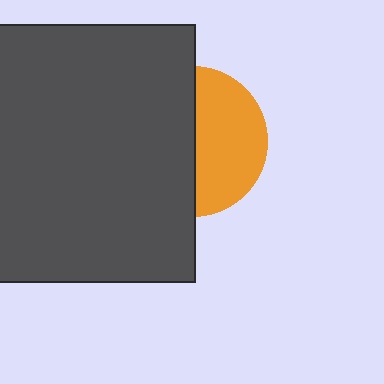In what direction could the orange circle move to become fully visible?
The orange circle could move right. That would shift it out from behind the dark gray rectangle entirely.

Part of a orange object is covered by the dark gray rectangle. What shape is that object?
It is a circle.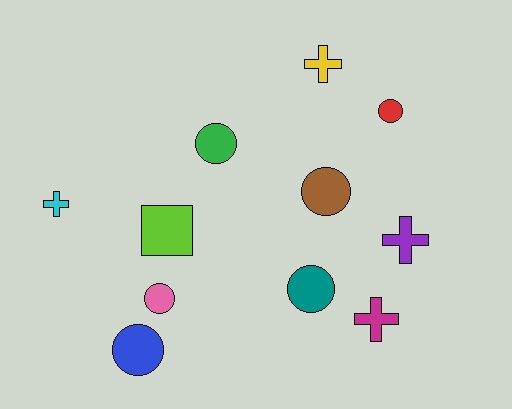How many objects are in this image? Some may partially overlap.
There are 11 objects.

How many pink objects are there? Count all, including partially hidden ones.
There is 1 pink object.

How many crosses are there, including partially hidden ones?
There are 4 crosses.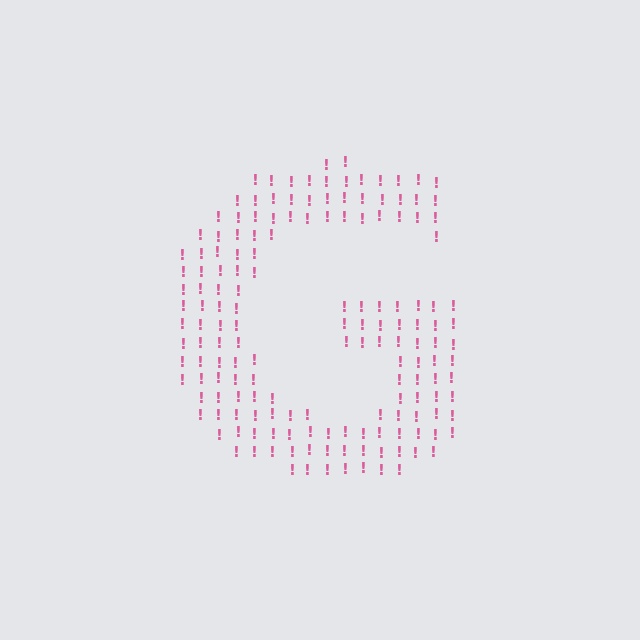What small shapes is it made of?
It is made of small exclamation marks.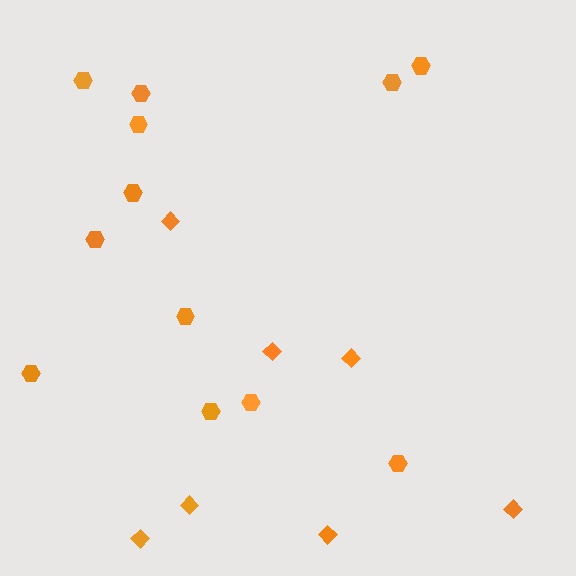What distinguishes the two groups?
There are 2 groups: one group of diamonds (7) and one group of hexagons (12).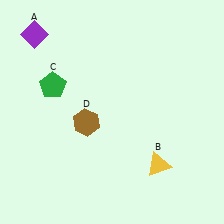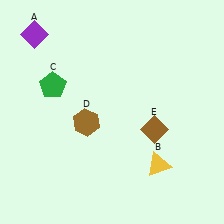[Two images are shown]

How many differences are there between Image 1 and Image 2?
There is 1 difference between the two images.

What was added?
A brown diamond (E) was added in Image 2.